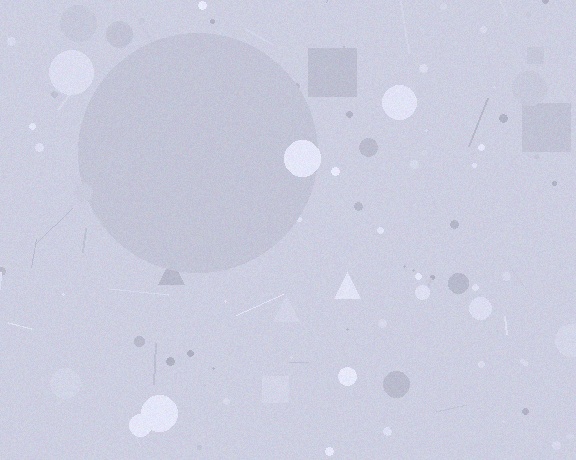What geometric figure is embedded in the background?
A circle is embedded in the background.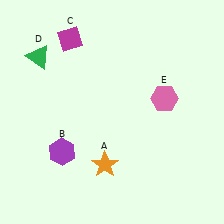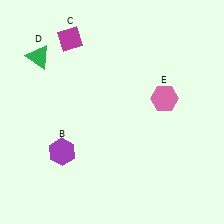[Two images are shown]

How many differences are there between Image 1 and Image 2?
There is 1 difference between the two images.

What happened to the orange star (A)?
The orange star (A) was removed in Image 2. It was in the bottom-left area of Image 1.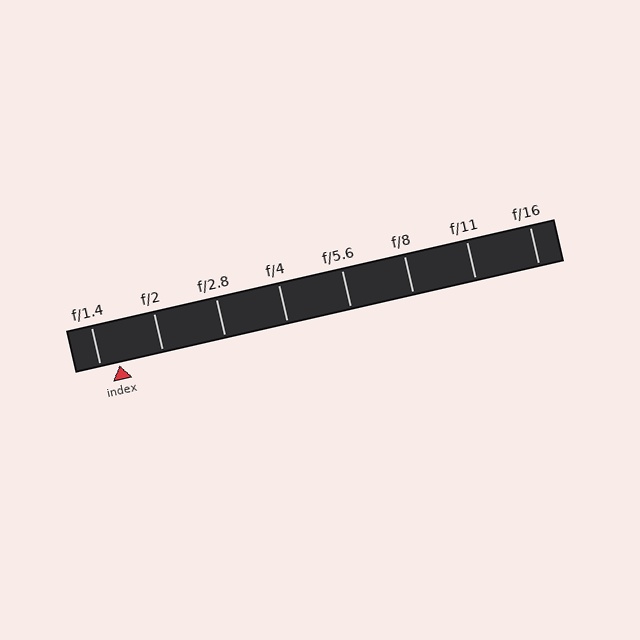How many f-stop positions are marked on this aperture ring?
There are 8 f-stop positions marked.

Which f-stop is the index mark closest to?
The index mark is closest to f/1.4.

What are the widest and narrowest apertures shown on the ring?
The widest aperture shown is f/1.4 and the narrowest is f/16.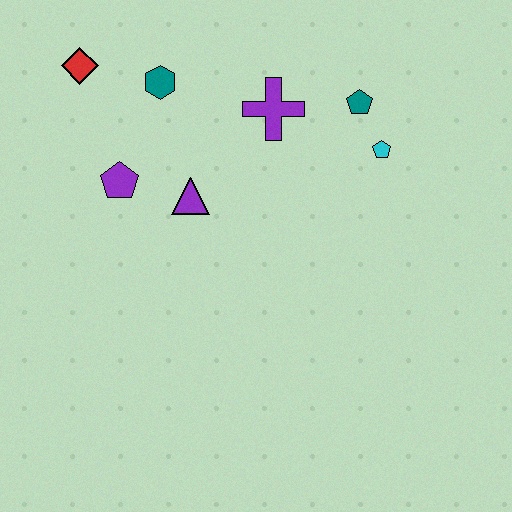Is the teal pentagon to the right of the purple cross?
Yes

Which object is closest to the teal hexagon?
The red diamond is closest to the teal hexagon.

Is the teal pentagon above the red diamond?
No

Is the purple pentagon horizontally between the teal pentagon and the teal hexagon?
No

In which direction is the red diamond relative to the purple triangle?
The red diamond is above the purple triangle.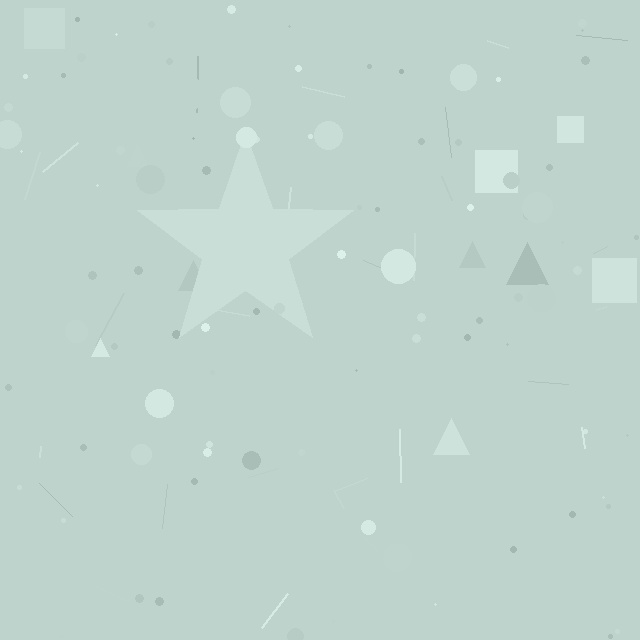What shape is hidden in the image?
A star is hidden in the image.